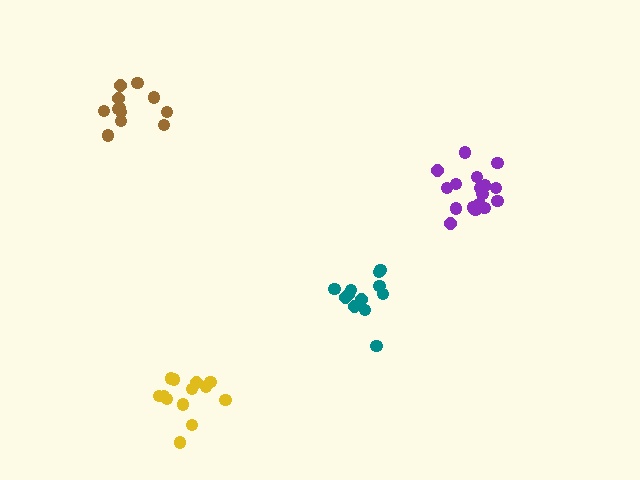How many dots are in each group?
Group 1: 12 dots, Group 2: 17 dots, Group 3: 13 dots, Group 4: 12 dots (54 total).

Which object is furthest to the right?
The purple cluster is rightmost.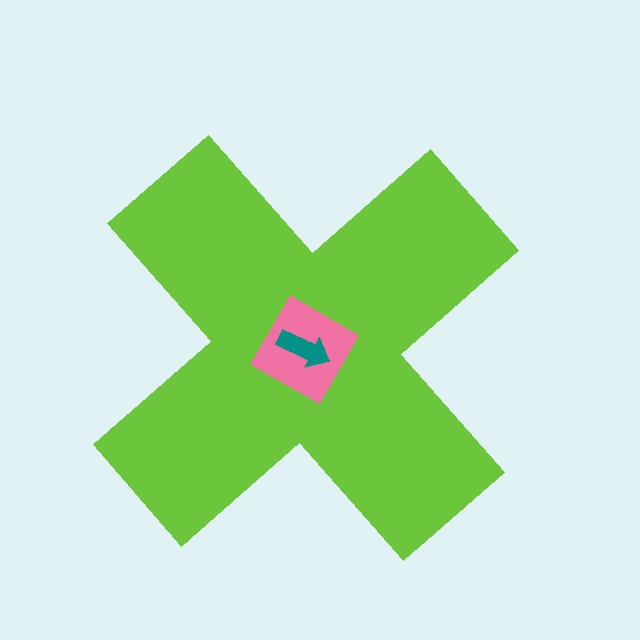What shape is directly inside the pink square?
The teal arrow.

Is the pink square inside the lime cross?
Yes.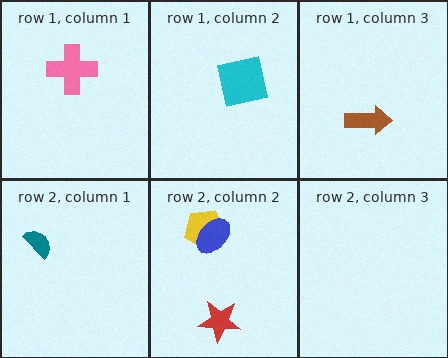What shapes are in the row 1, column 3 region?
The brown arrow.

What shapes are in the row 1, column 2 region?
The cyan square.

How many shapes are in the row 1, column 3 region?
1.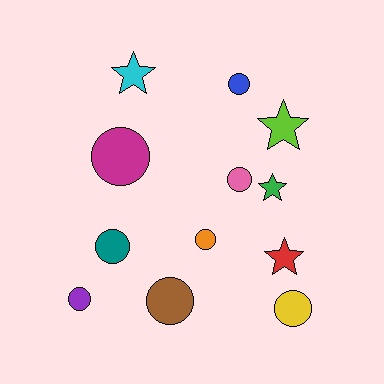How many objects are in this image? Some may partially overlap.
There are 12 objects.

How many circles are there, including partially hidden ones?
There are 8 circles.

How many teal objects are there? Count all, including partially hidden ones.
There is 1 teal object.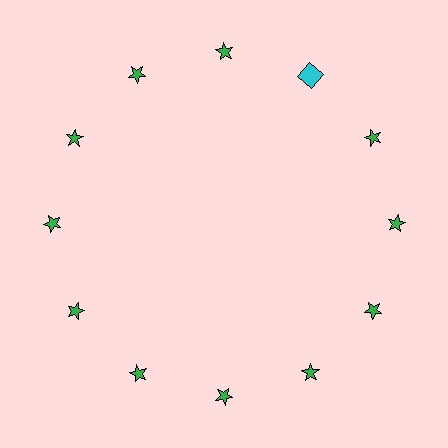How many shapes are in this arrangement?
There are 12 shapes arranged in a ring pattern.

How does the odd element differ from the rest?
It differs in both color (cyan instead of green) and shape (square instead of star).